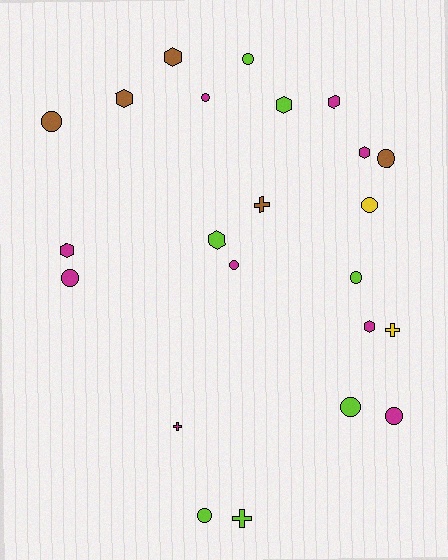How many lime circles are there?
There are 4 lime circles.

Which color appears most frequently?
Magenta, with 9 objects.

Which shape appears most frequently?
Circle, with 11 objects.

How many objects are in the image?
There are 23 objects.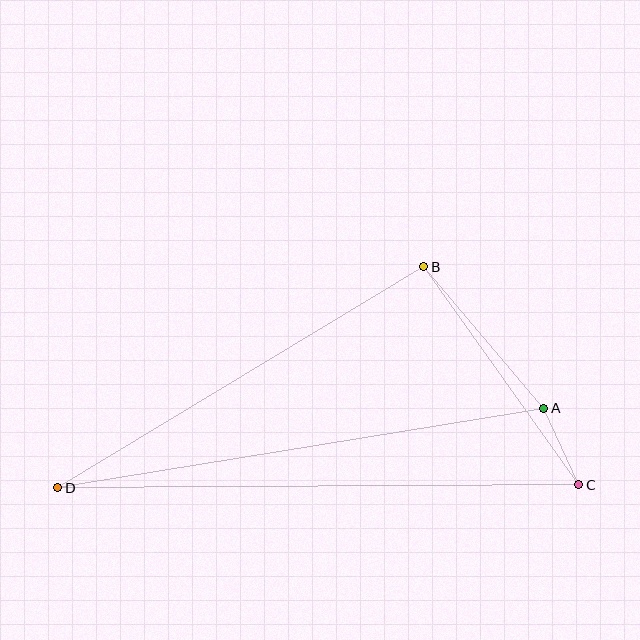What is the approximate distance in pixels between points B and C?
The distance between B and C is approximately 267 pixels.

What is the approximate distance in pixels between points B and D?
The distance between B and D is approximately 428 pixels.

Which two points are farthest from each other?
Points C and D are farthest from each other.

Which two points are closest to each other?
Points A and C are closest to each other.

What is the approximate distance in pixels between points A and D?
The distance between A and D is approximately 492 pixels.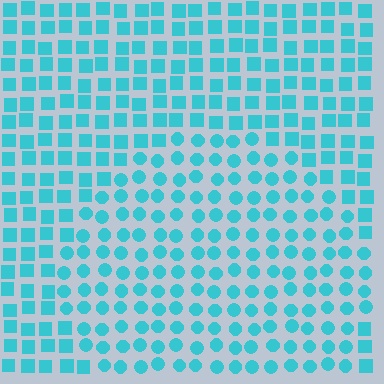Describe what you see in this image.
The image is filled with small cyan elements arranged in a uniform grid. A circle-shaped region contains circles, while the surrounding area contains squares. The boundary is defined purely by the change in element shape.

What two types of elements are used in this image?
The image uses circles inside the circle region and squares outside it.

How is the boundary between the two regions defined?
The boundary is defined by a change in element shape: circles inside vs. squares outside. All elements share the same color and spacing.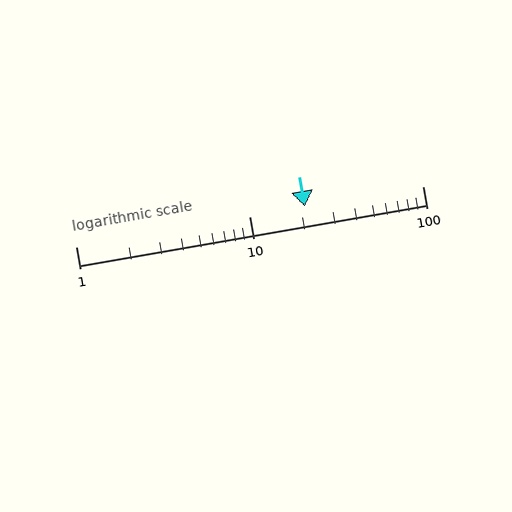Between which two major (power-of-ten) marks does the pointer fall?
The pointer is between 10 and 100.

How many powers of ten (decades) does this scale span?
The scale spans 2 decades, from 1 to 100.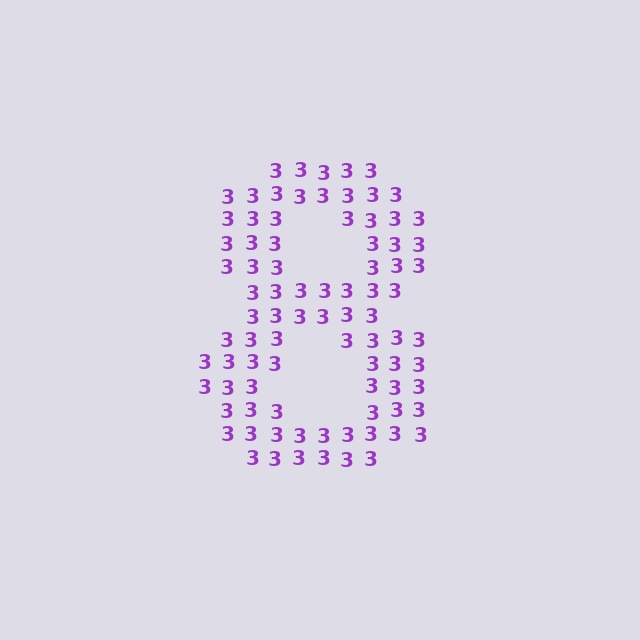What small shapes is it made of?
It is made of small digit 3's.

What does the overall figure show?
The overall figure shows the digit 8.